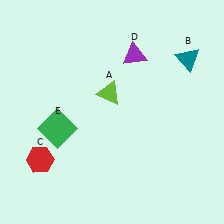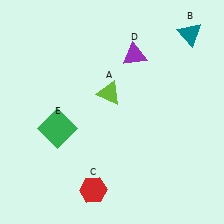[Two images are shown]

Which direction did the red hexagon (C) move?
The red hexagon (C) moved right.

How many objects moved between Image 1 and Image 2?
2 objects moved between the two images.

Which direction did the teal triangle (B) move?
The teal triangle (B) moved up.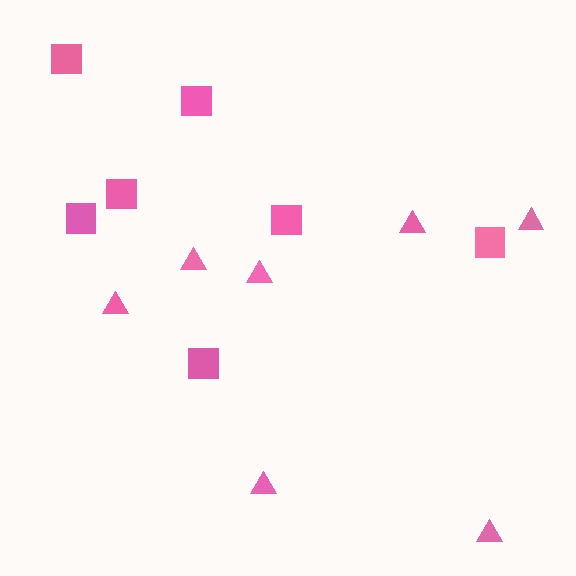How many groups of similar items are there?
There are 2 groups: one group of triangles (7) and one group of squares (7).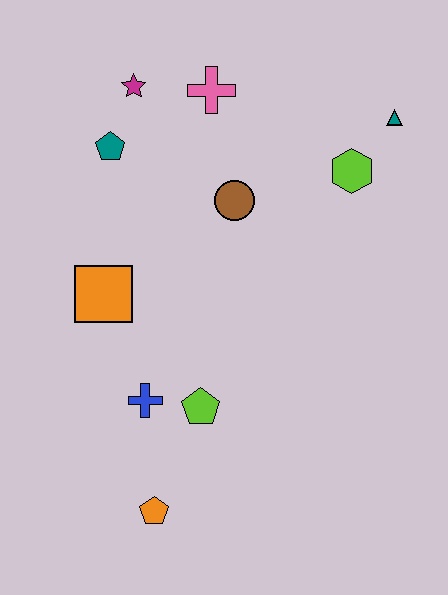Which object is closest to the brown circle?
The pink cross is closest to the brown circle.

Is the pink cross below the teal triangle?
No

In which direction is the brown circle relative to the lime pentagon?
The brown circle is above the lime pentagon.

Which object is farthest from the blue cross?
The teal triangle is farthest from the blue cross.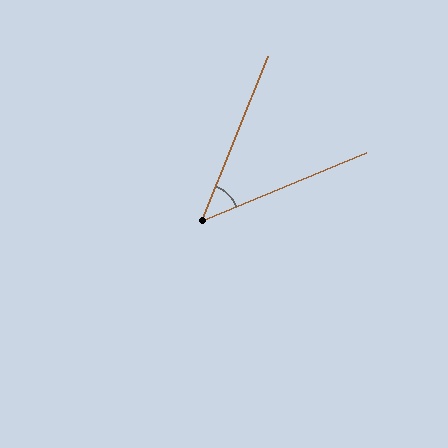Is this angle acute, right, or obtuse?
It is acute.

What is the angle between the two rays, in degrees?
Approximately 46 degrees.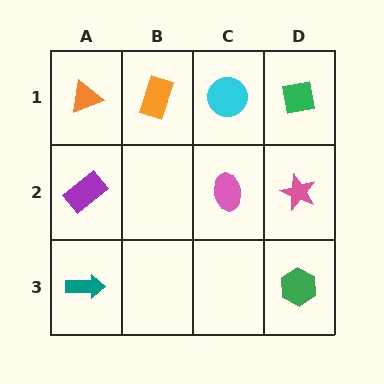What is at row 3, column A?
A teal arrow.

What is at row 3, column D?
A green hexagon.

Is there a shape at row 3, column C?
No, that cell is empty.